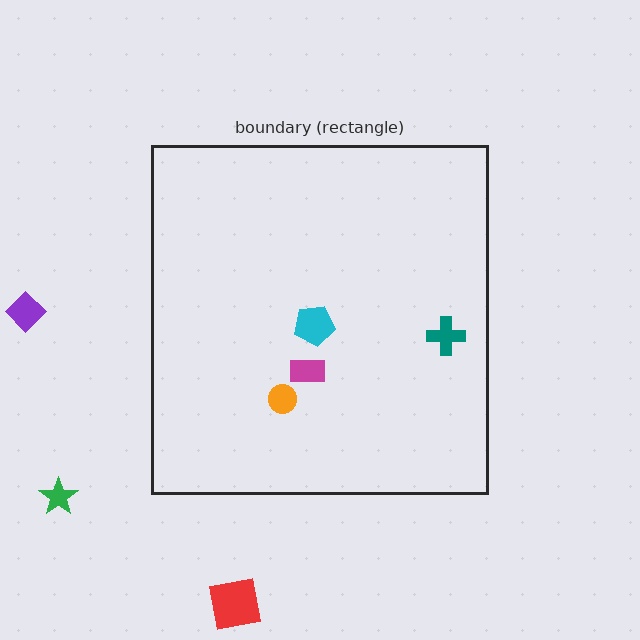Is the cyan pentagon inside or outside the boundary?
Inside.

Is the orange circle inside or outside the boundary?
Inside.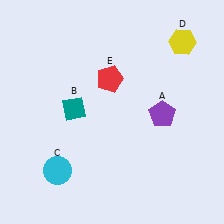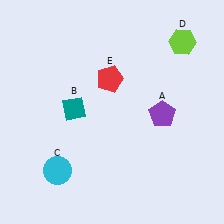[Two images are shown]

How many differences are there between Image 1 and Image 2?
There is 1 difference between the two images.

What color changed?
The hexagon (D) changed from yellow in Image 1 to lime in Image 2.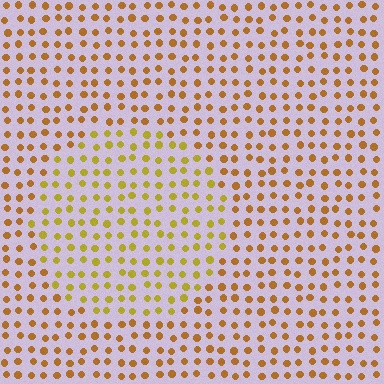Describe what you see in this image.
The image is filled with small brown elements in a uniform arrangement. A circle-shaped region is visible where the elements are tinted to a slightly different hue, forming a subtle color boundary.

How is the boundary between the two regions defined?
The boundary is defined purely by a slight shift in hue (about 25 degrees). Spacing, size, and orientation are identical on both sides.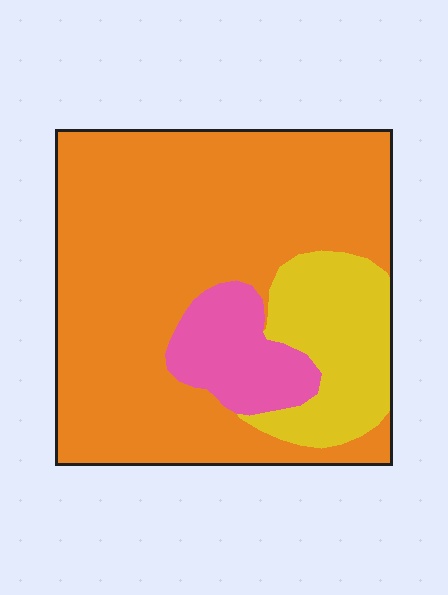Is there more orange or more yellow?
Orange.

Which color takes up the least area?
Pink, at roughly 10%.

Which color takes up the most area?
Orange, at roughly 70%.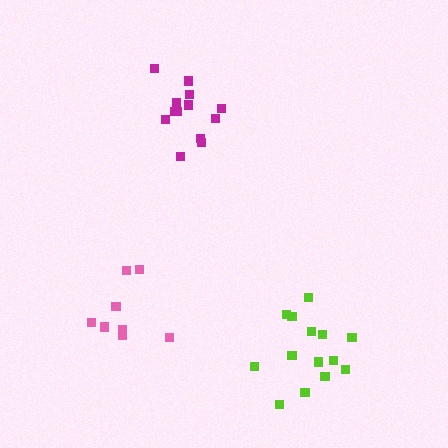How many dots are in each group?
Group 1: 8 dots, Group 2: 13 dots, Group 3: 14 dots (35 total).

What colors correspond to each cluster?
The clusters are colored: pink, magenta, lime.